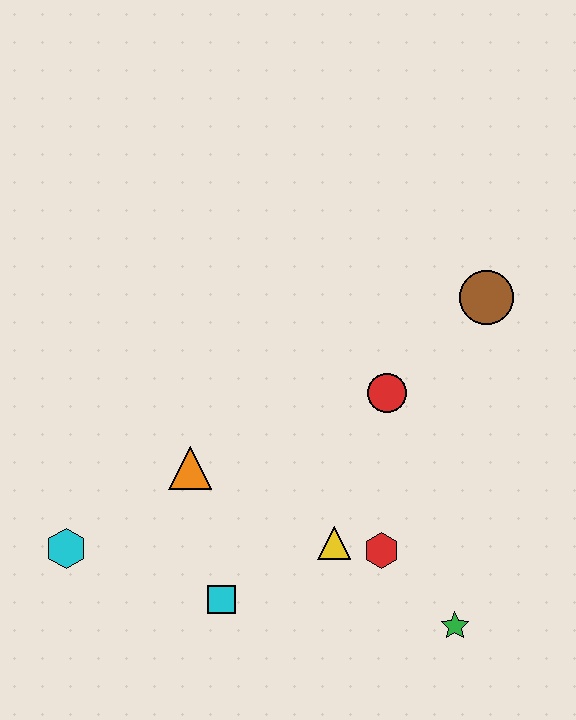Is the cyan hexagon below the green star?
No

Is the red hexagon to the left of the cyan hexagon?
No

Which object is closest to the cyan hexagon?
The orange triangle is closest to the cyan hexagon.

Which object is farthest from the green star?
The cyan hexagon is farthest from the green star.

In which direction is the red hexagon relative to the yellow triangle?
The red hexagon is to the right of the yellow triangle.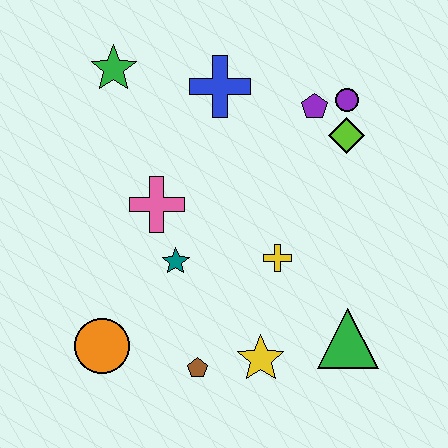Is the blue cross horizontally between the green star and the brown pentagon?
No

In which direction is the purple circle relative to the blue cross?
The purple circle is to the right of the blue cross.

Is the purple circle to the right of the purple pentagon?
Yes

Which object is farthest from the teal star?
The purple circle is farthest from the teal star.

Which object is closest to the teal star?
The pink cross is closest to the teal star.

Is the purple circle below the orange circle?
No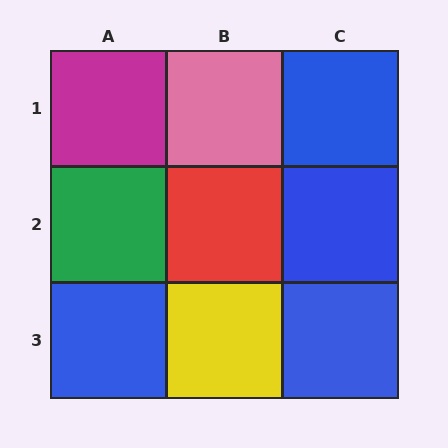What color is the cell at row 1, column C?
Blue.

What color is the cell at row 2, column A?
Green.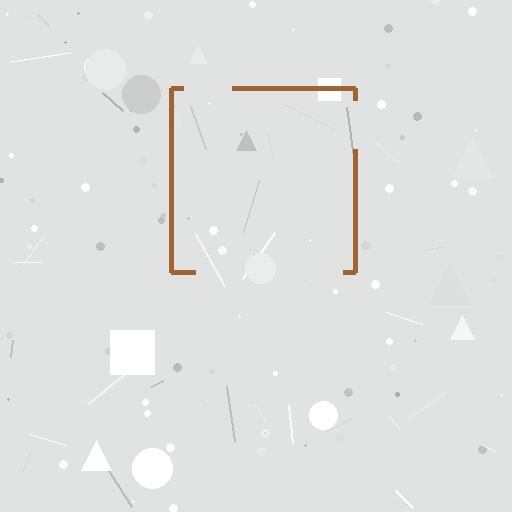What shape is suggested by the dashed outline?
The dashed outline suggests a square.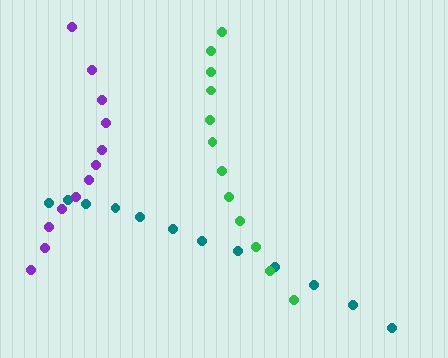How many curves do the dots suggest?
There are 3 distinct paths.